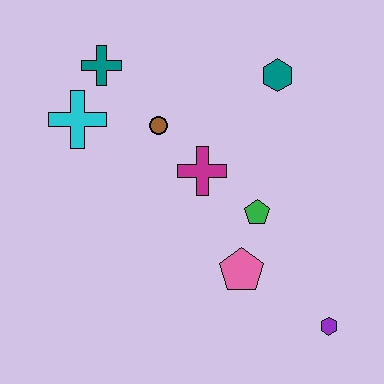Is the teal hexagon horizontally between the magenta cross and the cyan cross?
No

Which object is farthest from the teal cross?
The purple hexagon is farthest from the teal cross.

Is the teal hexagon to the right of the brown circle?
Yes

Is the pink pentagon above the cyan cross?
No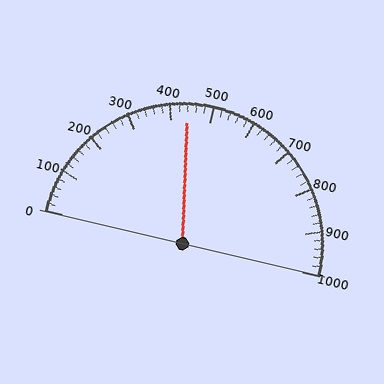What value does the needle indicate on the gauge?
The needle indicates approximately 440.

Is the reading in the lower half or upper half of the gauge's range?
The reading is in the lower half of the range (0 to 1000).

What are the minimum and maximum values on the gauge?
The gauge ranges from 0 to 1000.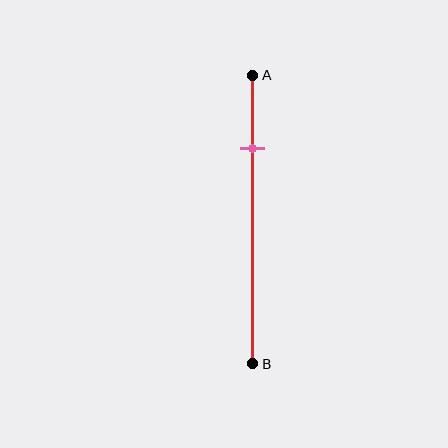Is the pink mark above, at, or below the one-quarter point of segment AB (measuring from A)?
The pink mark is approximately at the one-quarter point of segment AB.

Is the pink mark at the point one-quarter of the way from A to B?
Yes, the mark is approximately at the one-quarter point.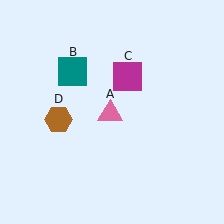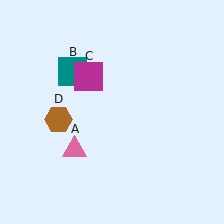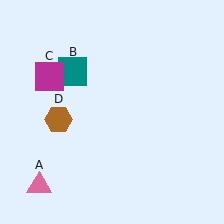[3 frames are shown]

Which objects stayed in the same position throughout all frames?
Teal square (object B) and brown hexagon (object D) remained stationary.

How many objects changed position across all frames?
2 objects changed position: pink triangle (object A), magenta square (object C).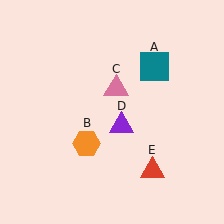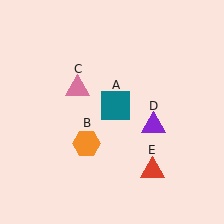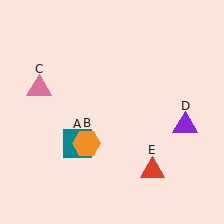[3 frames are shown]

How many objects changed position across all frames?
3 objects changed position: teal square (object A), pink triangle (object C), purple triangle (object D).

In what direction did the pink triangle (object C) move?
The pink triangle (object C) moved left.